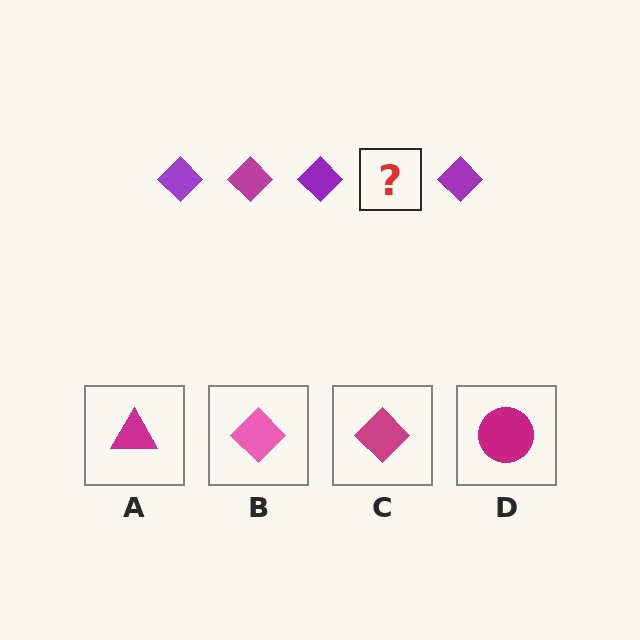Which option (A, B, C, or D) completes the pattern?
C.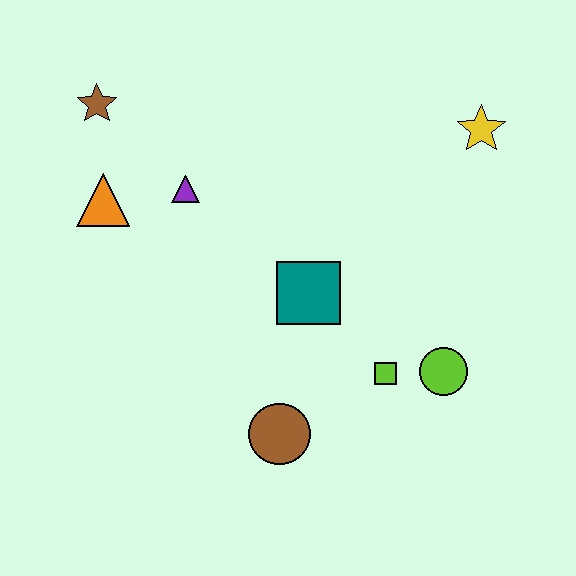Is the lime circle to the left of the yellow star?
Yes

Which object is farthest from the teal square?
The brown star is farthest from the teal square.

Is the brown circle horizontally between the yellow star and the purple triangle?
Yes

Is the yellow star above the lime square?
Yes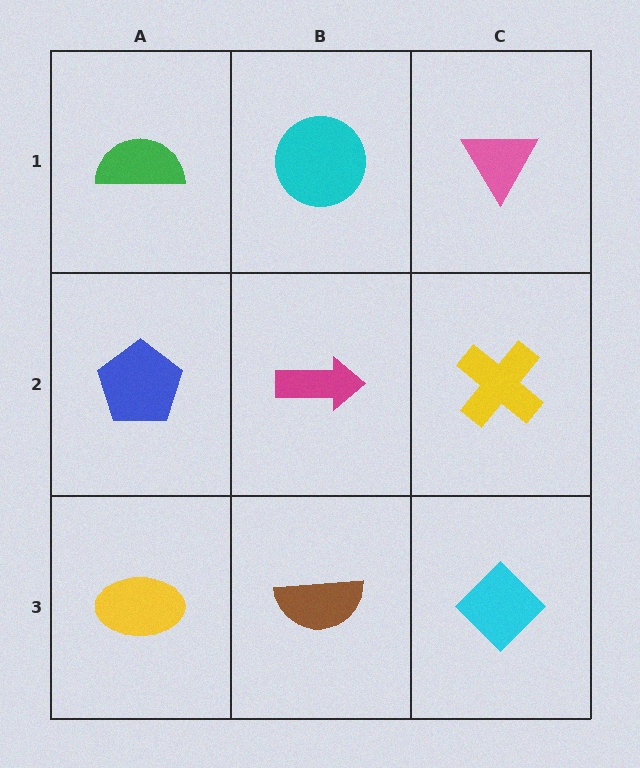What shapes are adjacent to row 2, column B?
A cyan circle (row 1, column B), a brown semicircle (row 3, column B), a blue pentagon (row 2, column A), a yellow cross (row 2, column C).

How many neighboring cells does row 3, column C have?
2.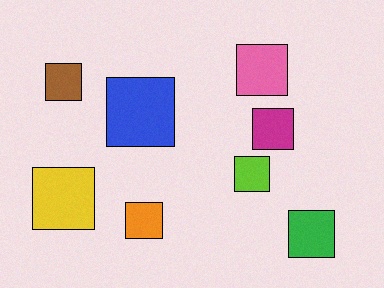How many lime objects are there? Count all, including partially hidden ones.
There is 1 lime object.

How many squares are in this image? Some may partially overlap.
There are 8 squares.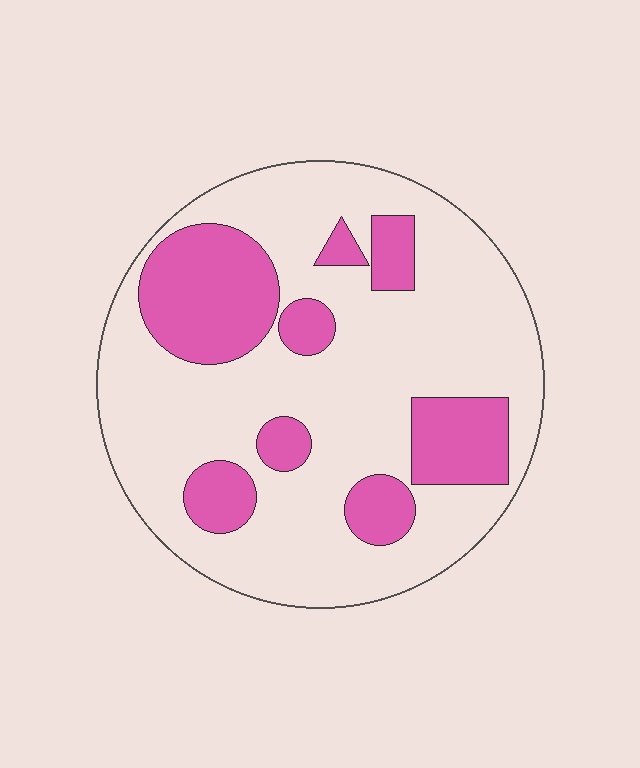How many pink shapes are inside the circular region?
8.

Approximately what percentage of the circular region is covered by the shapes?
Approximately 25%.